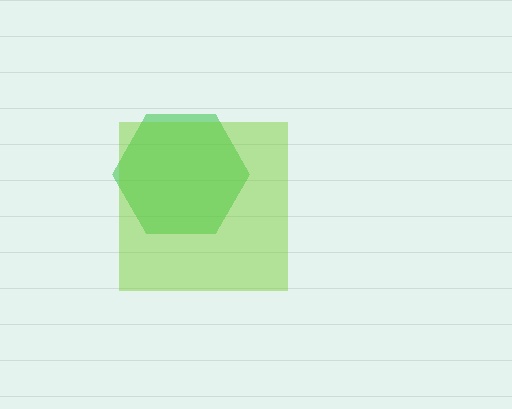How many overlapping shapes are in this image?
There are 2 overlapping shapes in the image.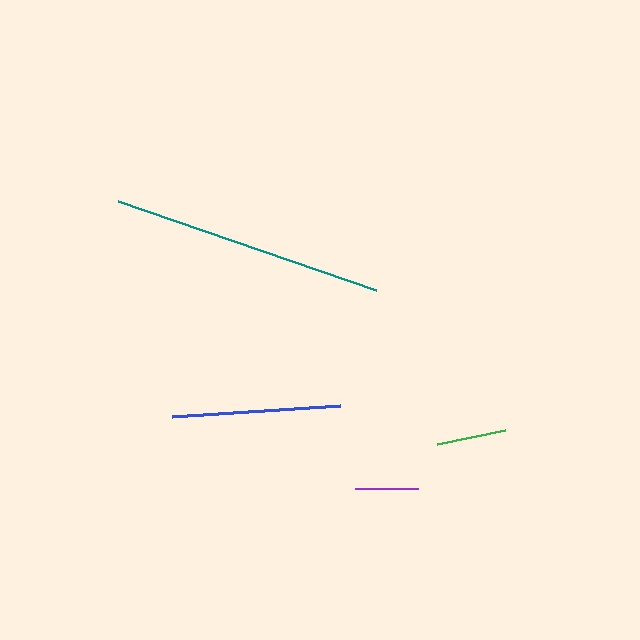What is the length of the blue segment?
The blue segment is approximately 168 pixels long.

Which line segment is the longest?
The teal line is the longest at approximately 273 pixels.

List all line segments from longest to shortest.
From longest to shortest: teal, blue, green, purple.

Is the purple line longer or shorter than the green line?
The green line is longer than the purple line.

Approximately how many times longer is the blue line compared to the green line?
The blue line is approximately 2.4 times the length of the green line.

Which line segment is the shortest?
The purple line is the shortest at approximately 64 pixels.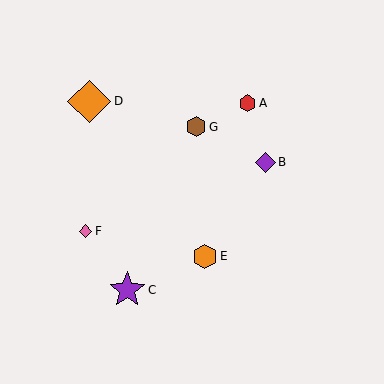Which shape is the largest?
The orange diamond (labeled D) is the largest.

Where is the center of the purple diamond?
The center of the purple diamond is at (265, 162).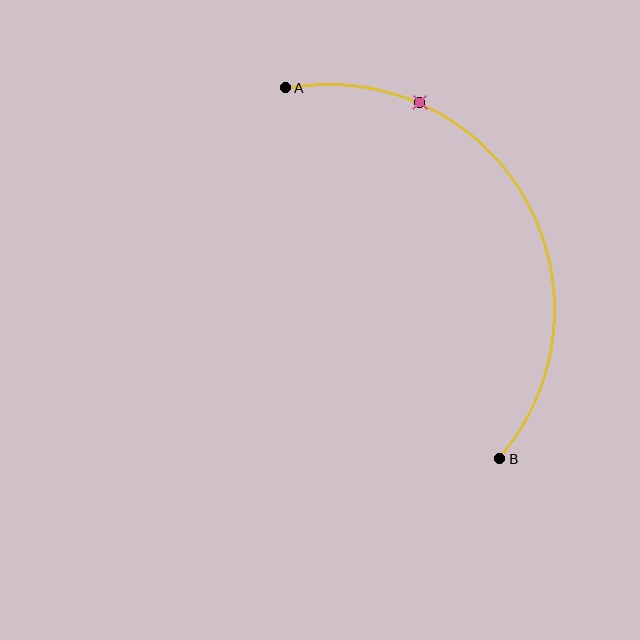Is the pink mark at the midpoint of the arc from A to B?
No. The pink mark lies on the arc but is closer to endpoint A. The arc midpoint would be at the point on the curve equidistant along the arc from both A and B.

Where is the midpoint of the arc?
The arc midpoint is the point on the curve farthest from the straight line joining A and B. It sits to the right of that line.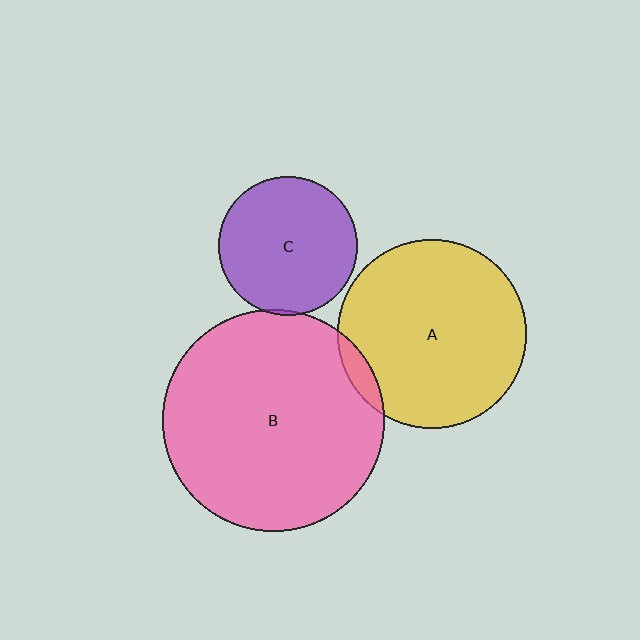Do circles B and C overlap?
Yes.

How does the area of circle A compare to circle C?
Approximately 1.8 times.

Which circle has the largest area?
Circle B (pink).